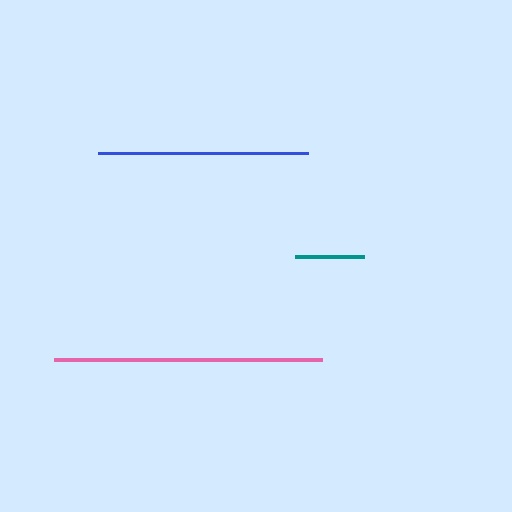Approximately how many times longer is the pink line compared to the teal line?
The pink line is approximately 3.9 times the length of the teal line.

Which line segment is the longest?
The pink line is the longest at approximately 268 pixels.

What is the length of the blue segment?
The blue segment is approximately 210 pixels long.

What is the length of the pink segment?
The pink segment is approximately 268 pixels long.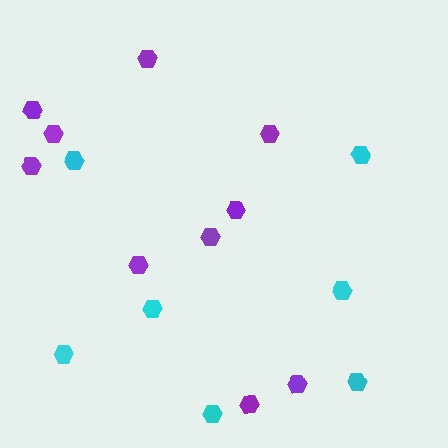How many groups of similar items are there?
There are 2 groups: one group of cyan hexagons (7) and one group of purple hexagons (10).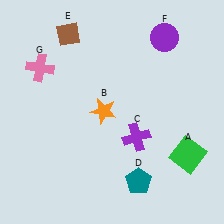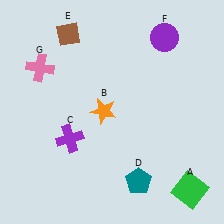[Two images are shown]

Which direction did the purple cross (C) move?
The purple cross (C) moved left.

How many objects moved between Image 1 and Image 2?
2 objects moved between the two images.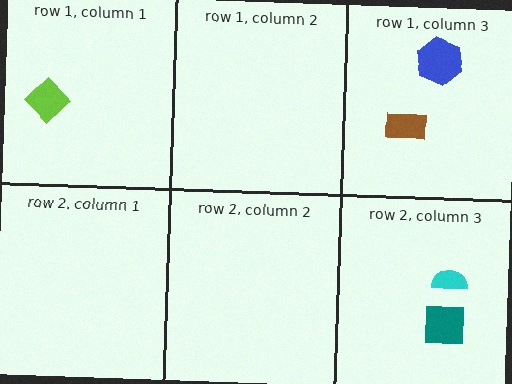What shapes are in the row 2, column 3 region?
The cyan semicircle, the teal square.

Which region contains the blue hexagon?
The row 1, column 3 region.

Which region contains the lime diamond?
The row 1, column 1 region.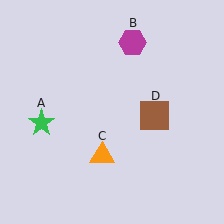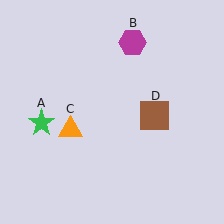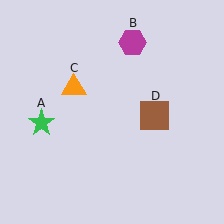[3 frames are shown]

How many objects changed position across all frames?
1 object changed position: orange triangle (object C).